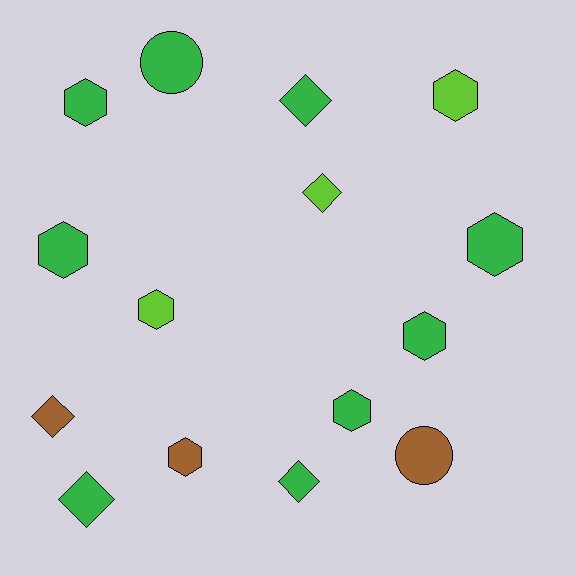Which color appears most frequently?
Green, with 9 objects.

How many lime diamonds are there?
There is 1 lime diamond.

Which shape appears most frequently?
Hexagon, with 8 objects.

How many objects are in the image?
There are 15 objects.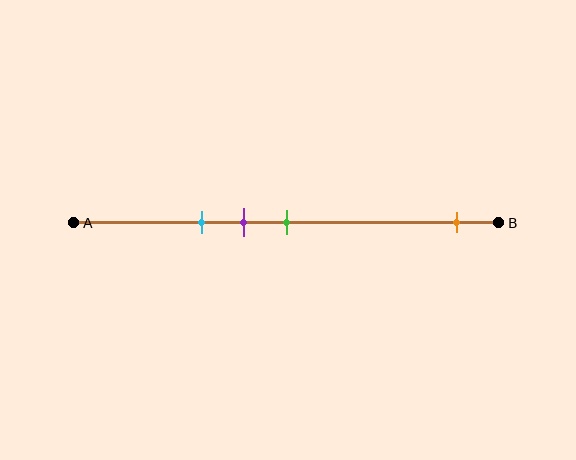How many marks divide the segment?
There are 4 marks dividing the segment.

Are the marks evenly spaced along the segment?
No, the marks are not evenly spaced.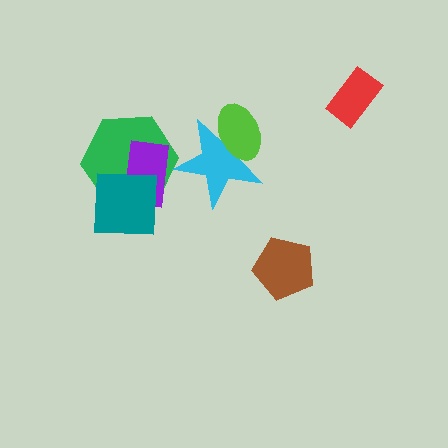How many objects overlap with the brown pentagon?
0 objects overlap with the brown pentagon.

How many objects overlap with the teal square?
2 objects overlap with the teal square.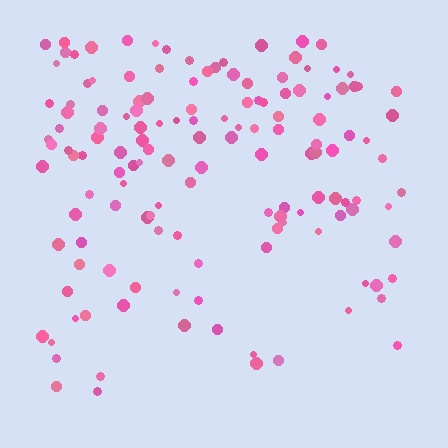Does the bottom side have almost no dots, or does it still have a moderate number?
Still a moderate number, just noticeably fewer than the top.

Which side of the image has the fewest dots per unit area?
The bottom.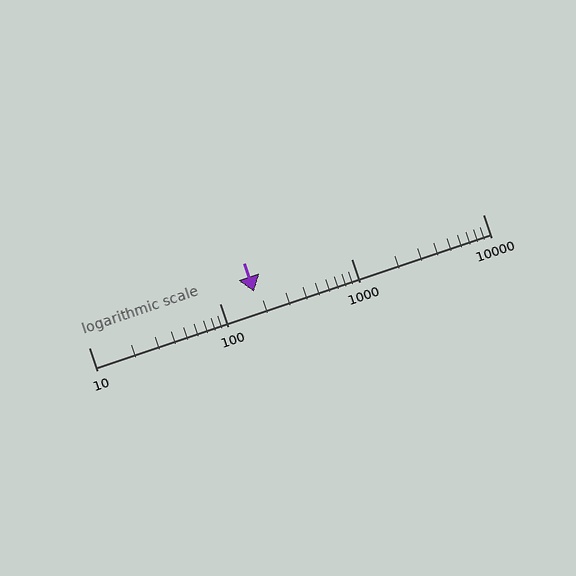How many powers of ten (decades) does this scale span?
The scale spans 3 decades, from 10 to 10000.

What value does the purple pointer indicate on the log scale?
The pointer indicates approximately 180.